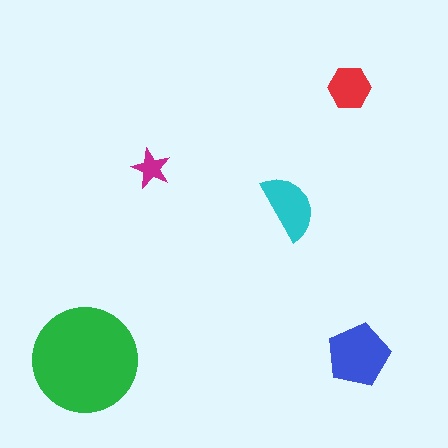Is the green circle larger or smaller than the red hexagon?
Larger.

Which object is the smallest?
The magenta star.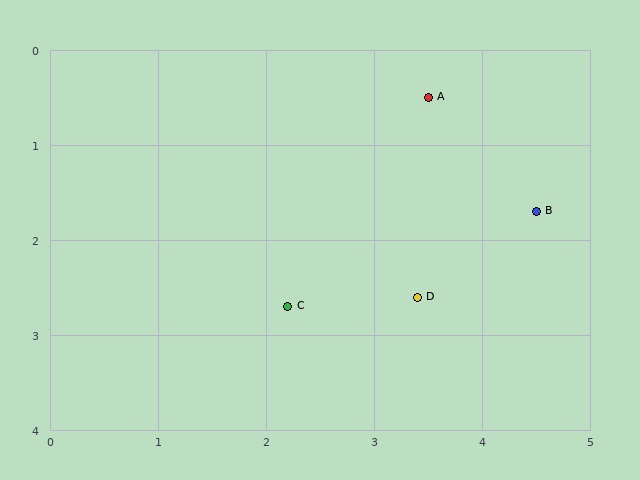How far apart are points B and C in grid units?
Points B and C are about 2.5 grid units apart.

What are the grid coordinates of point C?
Point C is at approximately (2.2, 2.7).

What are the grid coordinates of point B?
Point B is at approximately (4.5, 1.7).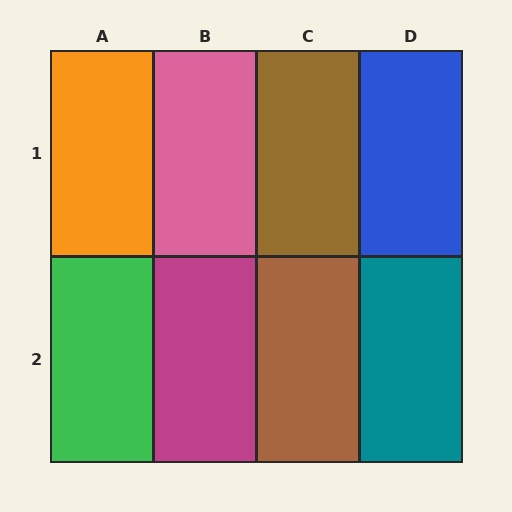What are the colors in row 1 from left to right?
Orange, pink, brown, blue.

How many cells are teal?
1 cell is teal.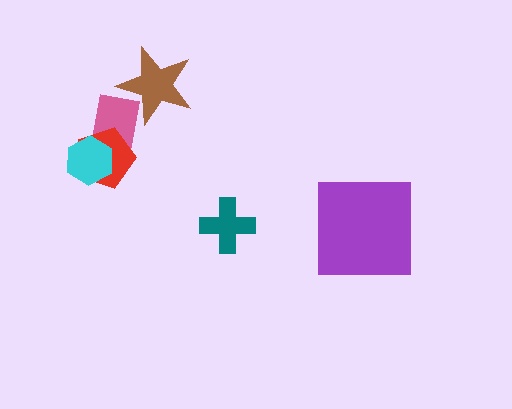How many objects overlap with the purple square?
0 objects overlap with the purple square.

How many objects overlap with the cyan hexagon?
2 objects overlap with the cyan hexagon.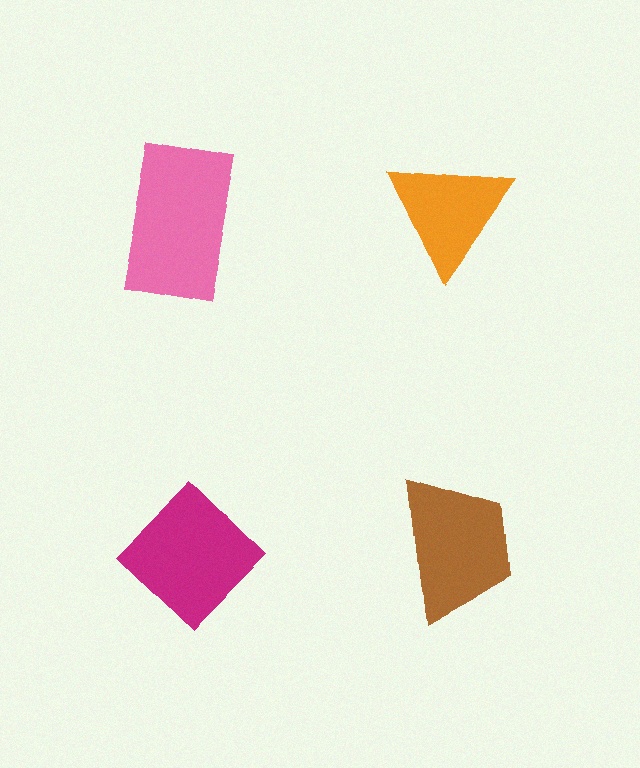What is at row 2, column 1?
A magenta diamond.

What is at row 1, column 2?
An orange triangle.